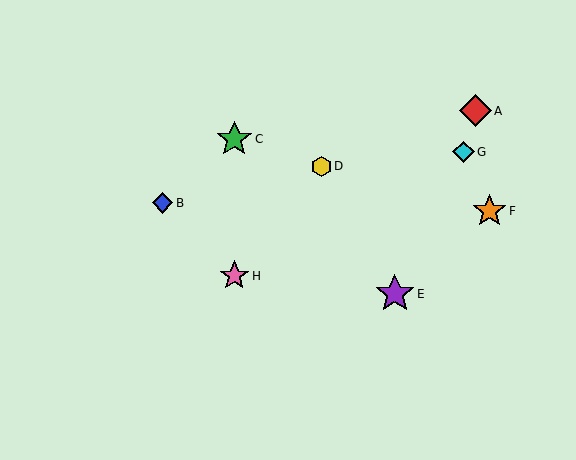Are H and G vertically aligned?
No, H is at x≈234 and G is at x≈464.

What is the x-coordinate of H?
Object H is at x≈234.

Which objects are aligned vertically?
Objects C, H are aligned vertically.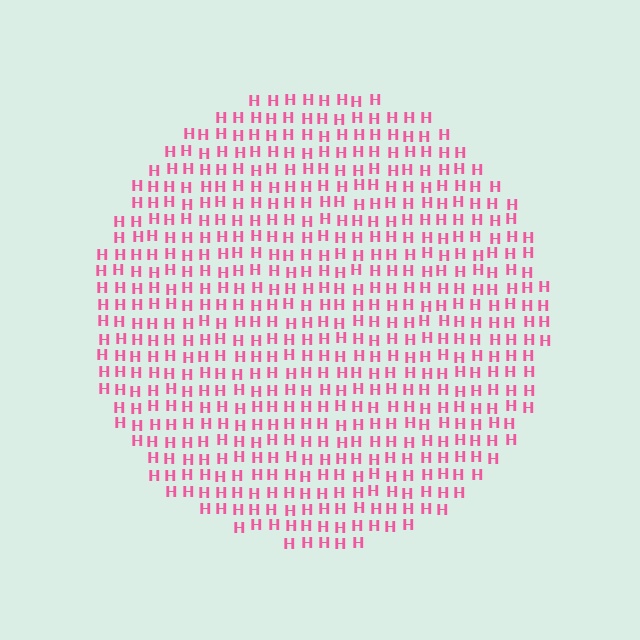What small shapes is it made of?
It is made of small letter H's.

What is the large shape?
The large shape is a circle.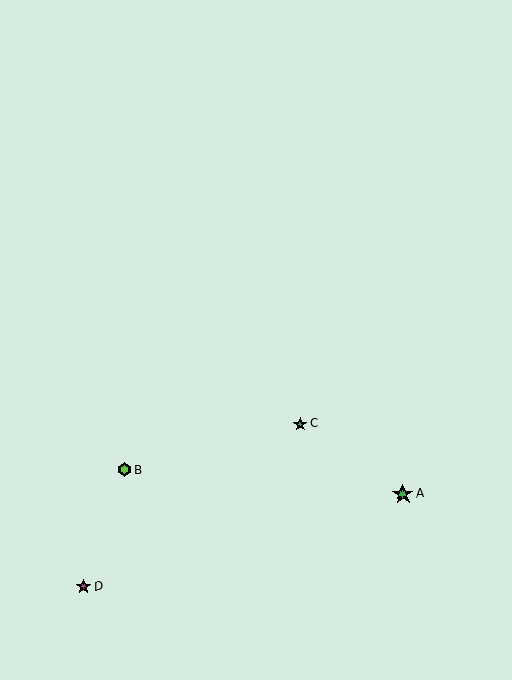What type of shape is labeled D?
Shape D is a magenta star.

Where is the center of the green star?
The center of the green star is at (300, 424).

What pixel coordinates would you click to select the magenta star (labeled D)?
Click at (84, 586) to select the magenta star D.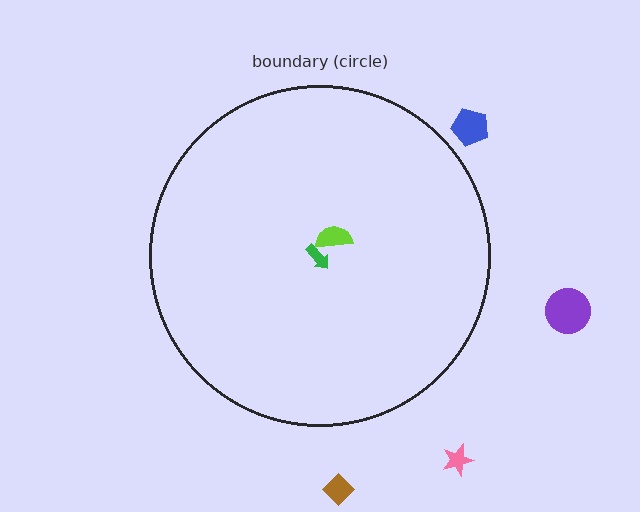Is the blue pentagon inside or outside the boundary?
Outside.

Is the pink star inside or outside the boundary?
Outside.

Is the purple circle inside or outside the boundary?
Outside.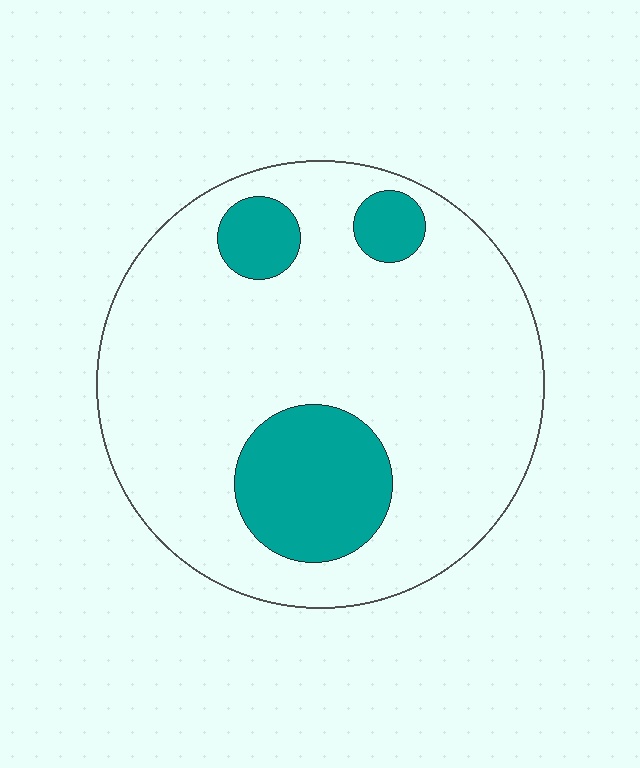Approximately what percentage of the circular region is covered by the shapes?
Approximately 20%.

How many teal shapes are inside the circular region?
3.